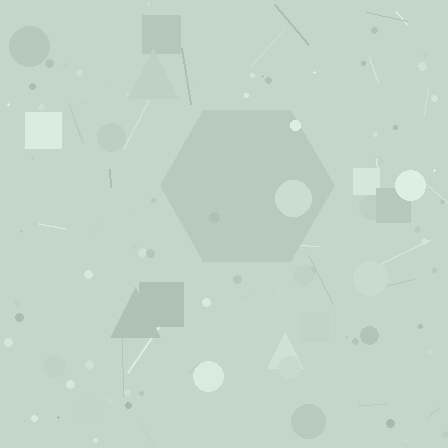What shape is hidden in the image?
A hexagon is hidden in the image.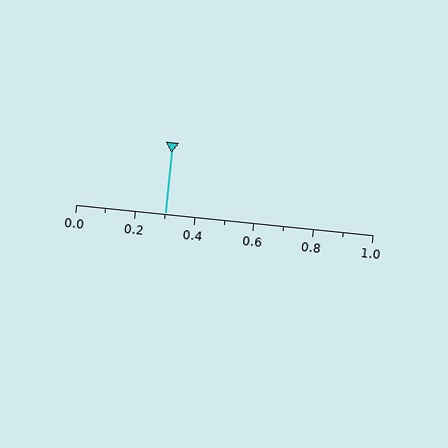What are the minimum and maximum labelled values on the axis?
The axis runs from 0.0 to 1.0.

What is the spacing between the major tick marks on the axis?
The major ticks are spaced 0.2 apart.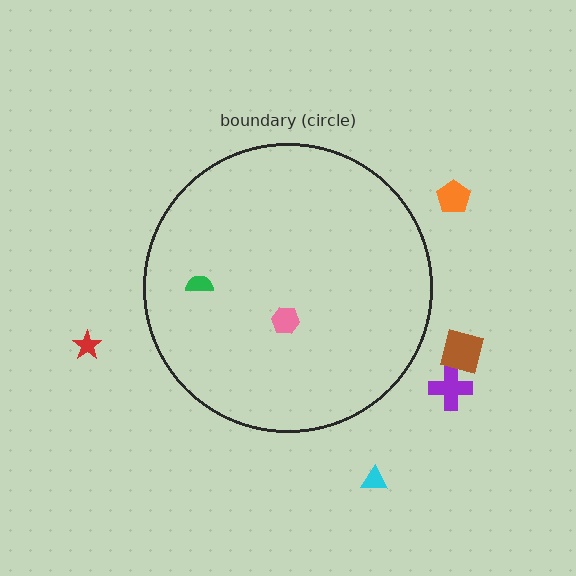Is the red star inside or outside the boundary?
Outside.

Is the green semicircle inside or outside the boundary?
Inside.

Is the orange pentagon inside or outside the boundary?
Outside.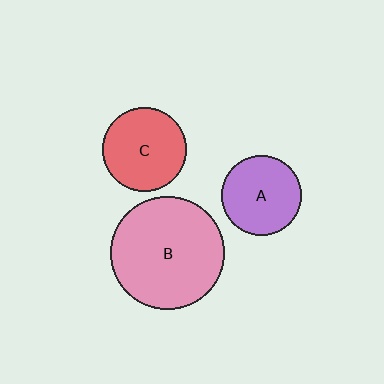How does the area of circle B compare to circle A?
Approximately 2.1 times.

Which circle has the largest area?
Circle B (pink).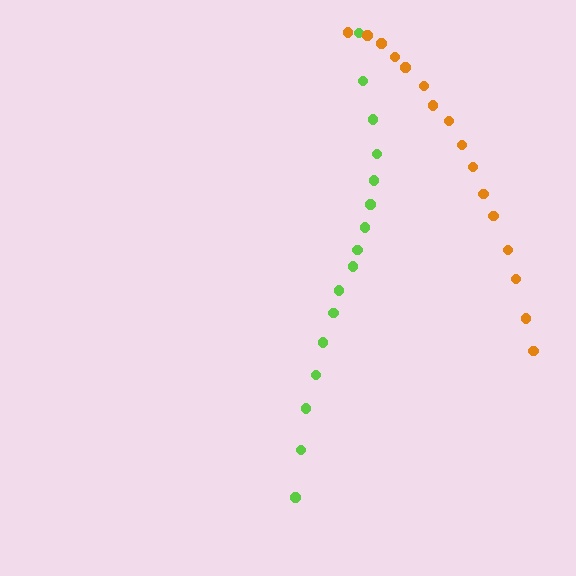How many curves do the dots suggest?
There are 2 distinct paths.